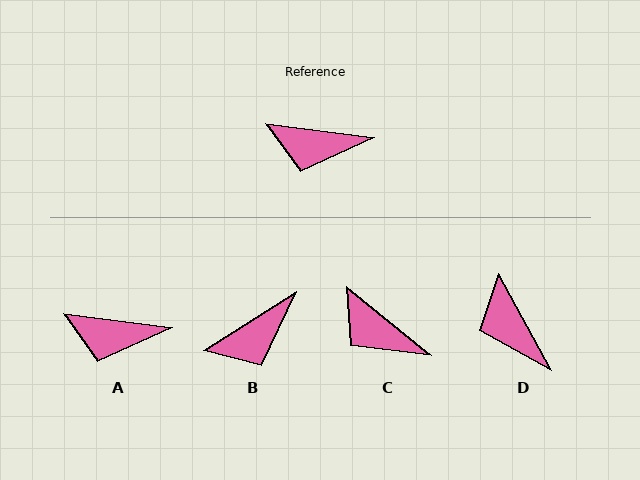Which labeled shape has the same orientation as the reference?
A.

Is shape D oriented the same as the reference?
No, it is off by about 54 degrees.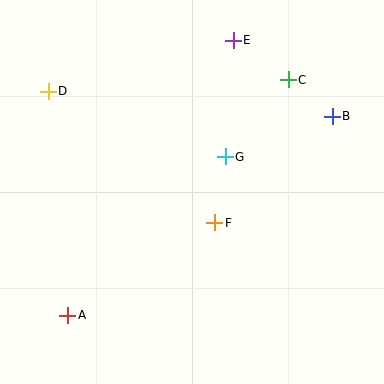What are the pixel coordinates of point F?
Point F is at (215, 223).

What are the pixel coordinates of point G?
Point G is at (225, 157).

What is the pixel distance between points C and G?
The distance between C and G is 99 pixels.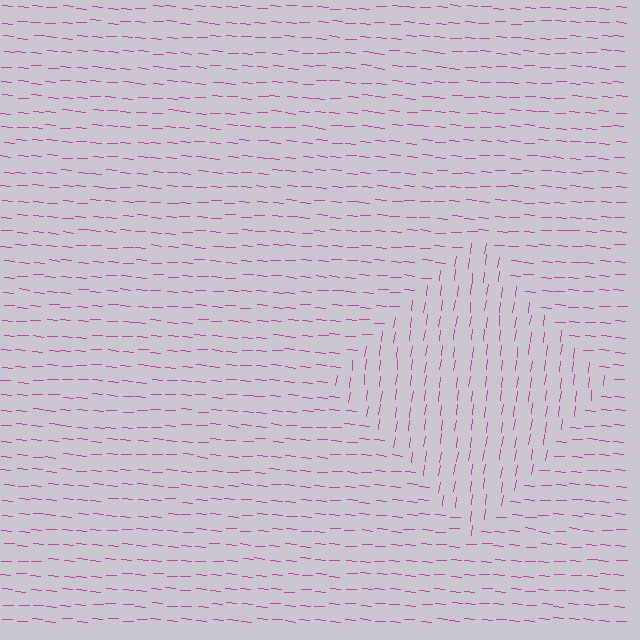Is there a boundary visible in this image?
Yes, there is a texture boundary formed by a change in line orientation.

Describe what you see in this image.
The image is filled with small magenta line segments. A diamond region in the image has lines oriented differently from the surrounding lines, creating a visible texture boundary.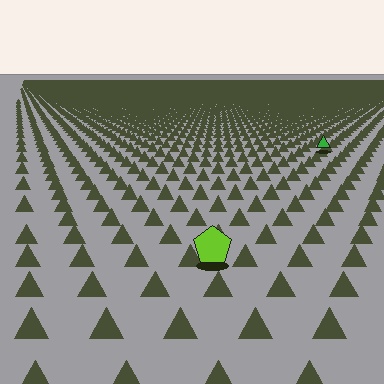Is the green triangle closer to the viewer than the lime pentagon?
No. The lime pentagon is closer — you can tell from the texture gradient: the ground texture is coarser near it.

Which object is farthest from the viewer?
The green triangle is farthest from the viewer. It appears smaller and the ground texture around it is denser.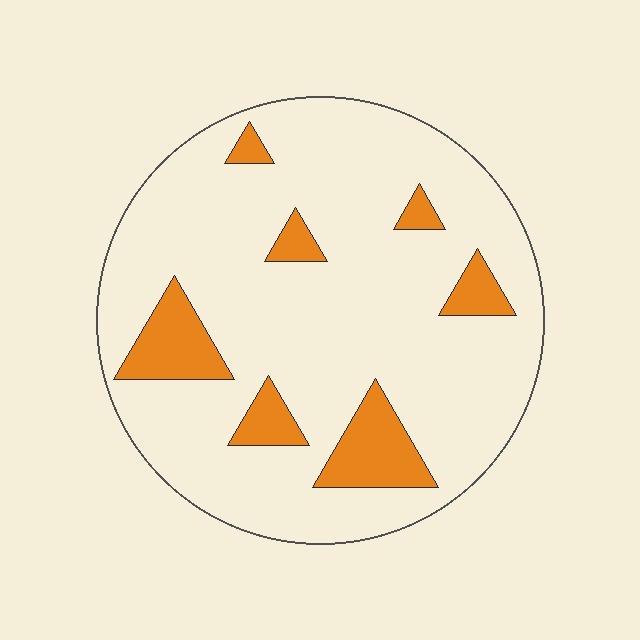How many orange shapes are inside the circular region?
7.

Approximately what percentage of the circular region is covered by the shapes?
Approximately 15%.